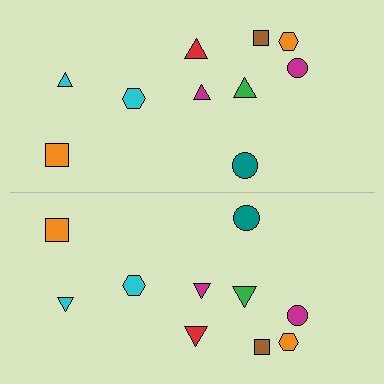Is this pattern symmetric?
Yes, this pattern has bilateral (reflection) symmetry.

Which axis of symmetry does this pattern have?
The pattern has a horizontal axis of symmetry running through the center of the image.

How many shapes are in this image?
There are 20 shapes in this image.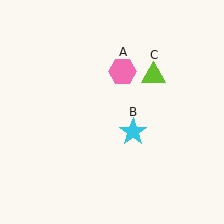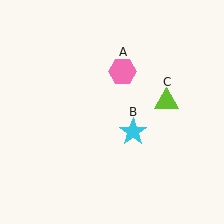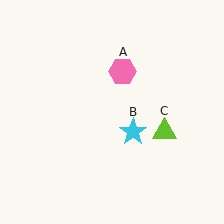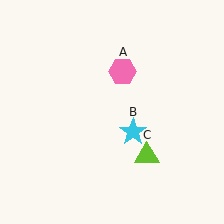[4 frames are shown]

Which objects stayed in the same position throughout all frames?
Pink hexagon (object A) and cyan star (object B) remained stationary.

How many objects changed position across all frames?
1 object changed position: lime triangle (object C).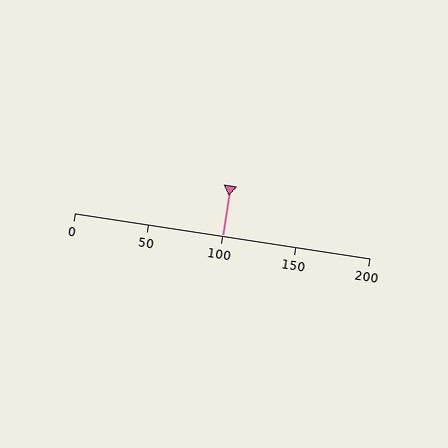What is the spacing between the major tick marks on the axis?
The major ticks are spaced 50 apart.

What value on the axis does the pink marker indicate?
The marker indicates approximately 100.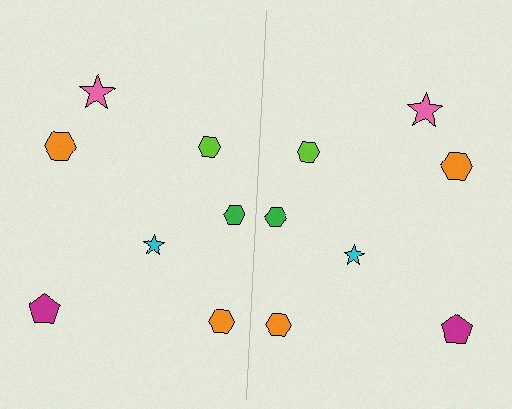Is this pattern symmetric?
Yes, this pattern has bilateral (reflection) symmetry.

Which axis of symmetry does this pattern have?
The pattern has a vertical axis of symmetry running through the center of the image.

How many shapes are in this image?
There are 14 shapes in this image.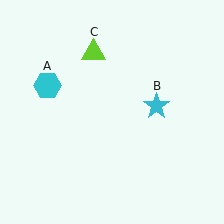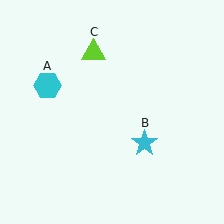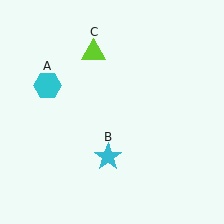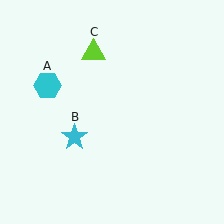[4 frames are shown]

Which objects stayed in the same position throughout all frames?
Cyan hexagon (object A) and lime triangle (object C) remained stationary.